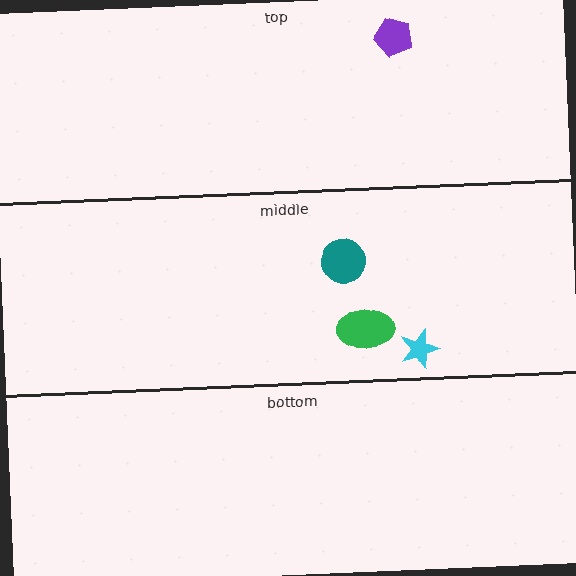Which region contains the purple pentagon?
The top region.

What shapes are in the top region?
The purple pentagon.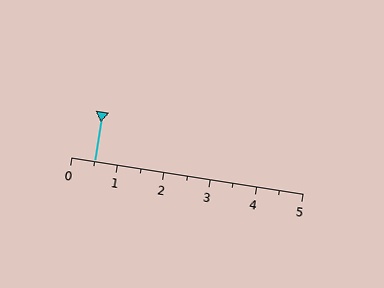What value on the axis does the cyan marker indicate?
The marker indicates approximately 0.5.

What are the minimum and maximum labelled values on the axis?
The axis runs from 0 to 5.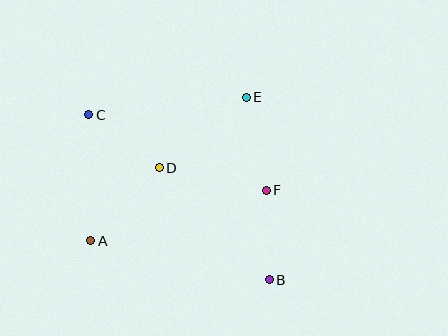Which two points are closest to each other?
Points C and D are closest to each other.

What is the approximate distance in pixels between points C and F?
The distance between C and F is approximately 193 pixels.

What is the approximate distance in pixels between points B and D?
The distance between B and D is approximately 157 pixels.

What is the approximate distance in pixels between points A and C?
The distance between A and C is approximately 126 pixels.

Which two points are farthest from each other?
Points B and C are farthest from each other.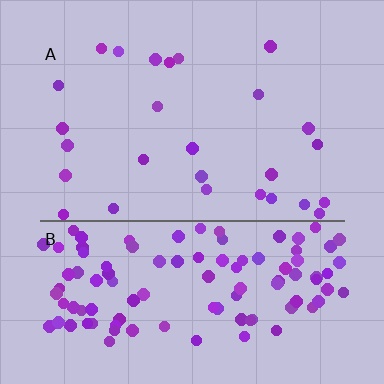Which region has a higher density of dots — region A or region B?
B (the bottom).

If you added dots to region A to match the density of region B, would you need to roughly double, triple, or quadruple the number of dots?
Approximately quadruple.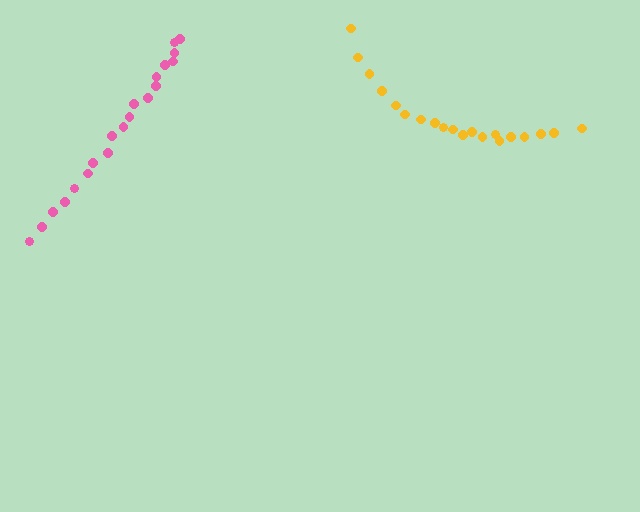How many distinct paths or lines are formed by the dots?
There are 2 distinct paths.